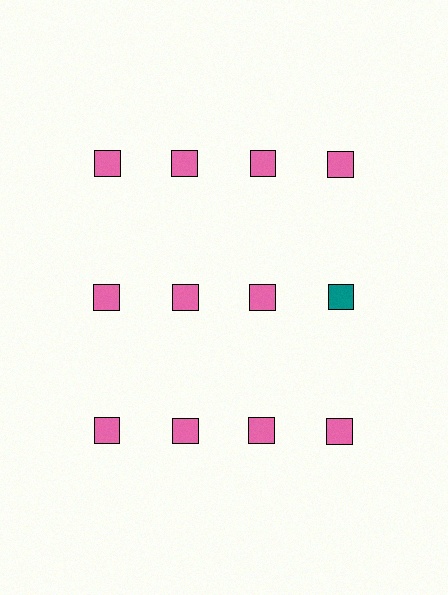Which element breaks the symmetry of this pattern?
The teal square in the second row, second from right column breaks the symmetry. All other shapes are pink squares.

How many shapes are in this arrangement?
There are 12 shapes arranged in a grid pattern.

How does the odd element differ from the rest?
It has a different color: teal instead of pink.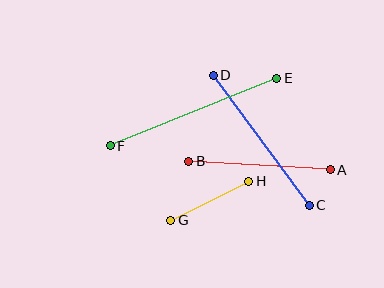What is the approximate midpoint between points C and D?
The midpoint is at approximately (261, 140) pixels.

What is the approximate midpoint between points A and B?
The midpoint is at approximately (259, 165) pixels.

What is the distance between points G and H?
The distance is approximately 87 pixels.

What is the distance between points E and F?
The distance is approximately 180 pixels.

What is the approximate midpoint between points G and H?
The midpoint is at approximately (210, 201) pixels.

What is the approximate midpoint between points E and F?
The midpoint is at approximately (193, 112) pixels.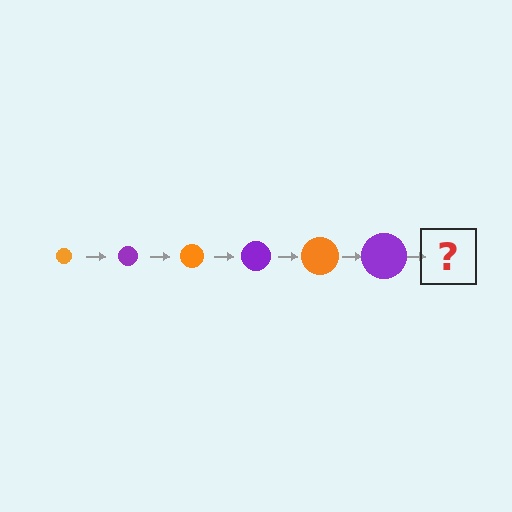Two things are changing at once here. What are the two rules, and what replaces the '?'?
The two rules are that the circle grows larger each step and the color cycles through orange and purple. The '?' should be an orange circle, larger than the previous one.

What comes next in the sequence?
The next element should be an orange circle, larger than the previous one.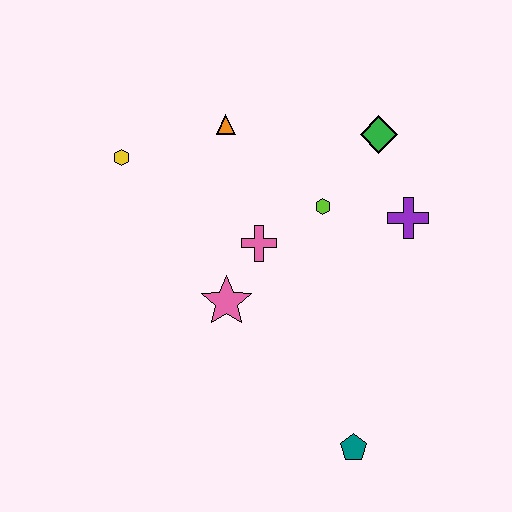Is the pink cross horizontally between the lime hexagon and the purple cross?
No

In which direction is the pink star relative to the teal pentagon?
The pink star is above the teal pentagon.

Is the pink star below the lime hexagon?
Yes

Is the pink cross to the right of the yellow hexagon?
Yes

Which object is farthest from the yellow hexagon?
The teal pentagon is farthest from the yellow hexagon.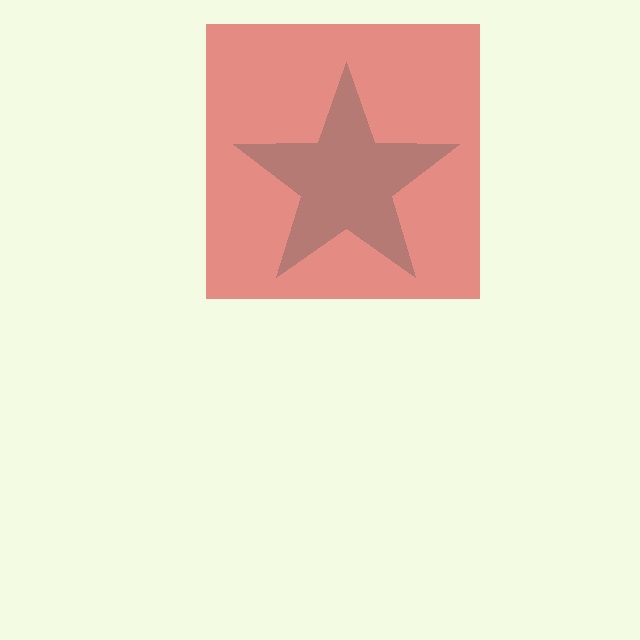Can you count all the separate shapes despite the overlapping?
Yes, there are 2 separate shapes.